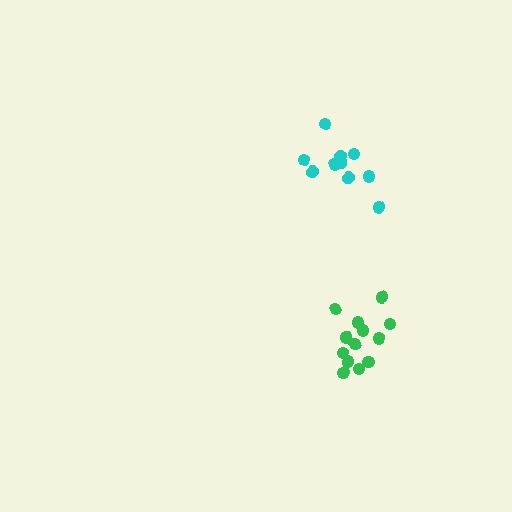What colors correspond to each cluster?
The clusters are colored: cyan, green.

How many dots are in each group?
Group 1: 10 dots, Group 2: 13 dots (23 total).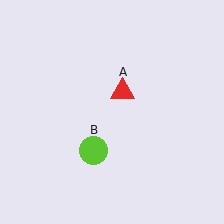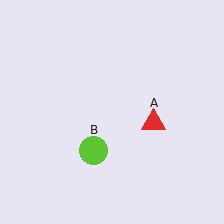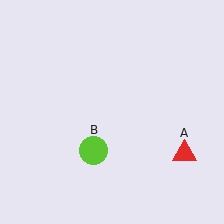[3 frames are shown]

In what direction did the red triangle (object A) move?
The red triangle (object A) moved down and to the right.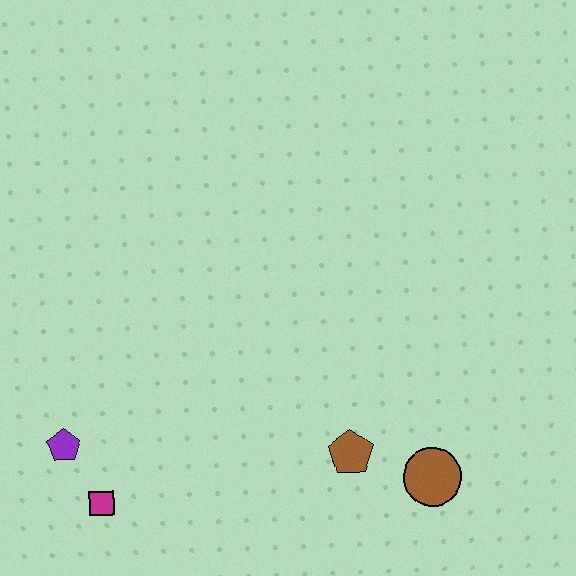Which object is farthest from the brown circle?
The purple pentagon is farthest from the brown circle.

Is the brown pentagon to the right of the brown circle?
No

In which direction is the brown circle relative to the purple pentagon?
The brown circle is to the right of the purple pentagon.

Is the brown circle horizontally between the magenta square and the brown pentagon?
No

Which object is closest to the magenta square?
The purple pentagon is closest to the magenta square.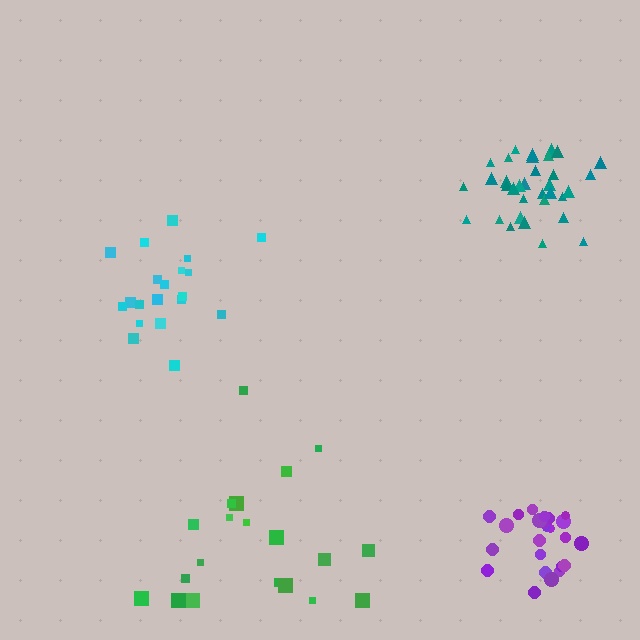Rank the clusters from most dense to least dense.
teal, purple, cyan, green.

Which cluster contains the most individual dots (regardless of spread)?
Teal (34).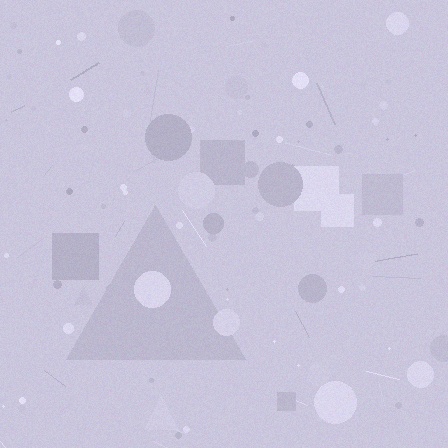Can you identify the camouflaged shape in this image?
The camouflaged shape is a triangle.